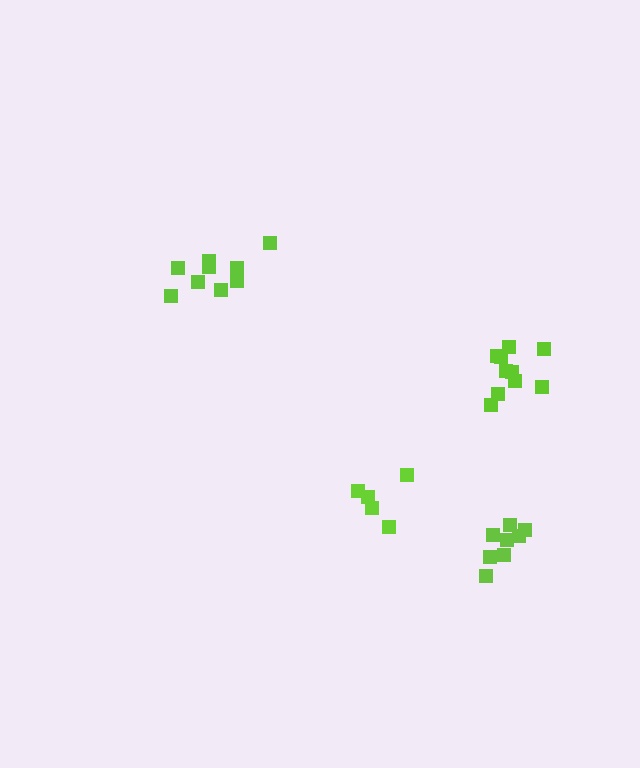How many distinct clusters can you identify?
There are 4 distinct clusters.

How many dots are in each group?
Group 1: 8 dots, Group 2: 5 dots, Group 3: 10 dots, Group 4: 9 dots (32 total).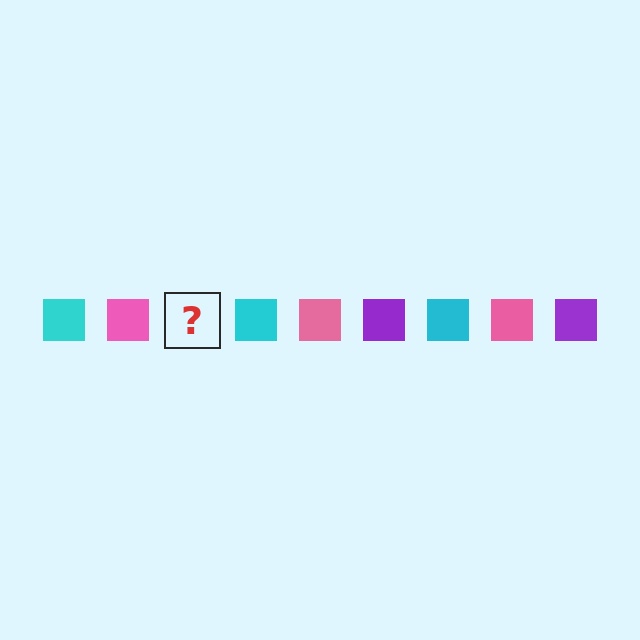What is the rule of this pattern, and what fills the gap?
The rule is that the pattern cycles through cyan, pink, purple squares. The gap should be filled with a purple square.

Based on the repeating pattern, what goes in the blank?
The blank should be a purple square.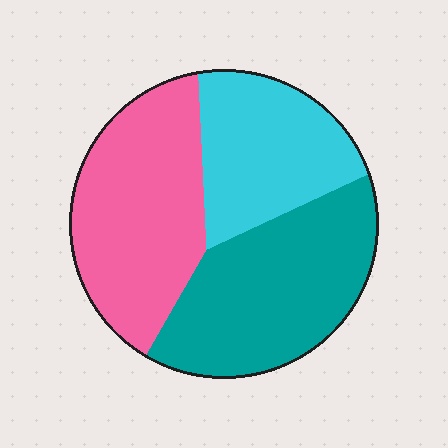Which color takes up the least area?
Cyan, at roughly 25%.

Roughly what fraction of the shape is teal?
Teal covers around 35% of the shape.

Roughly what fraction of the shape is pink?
Pink takes up about three eighths (3/8) of the shape.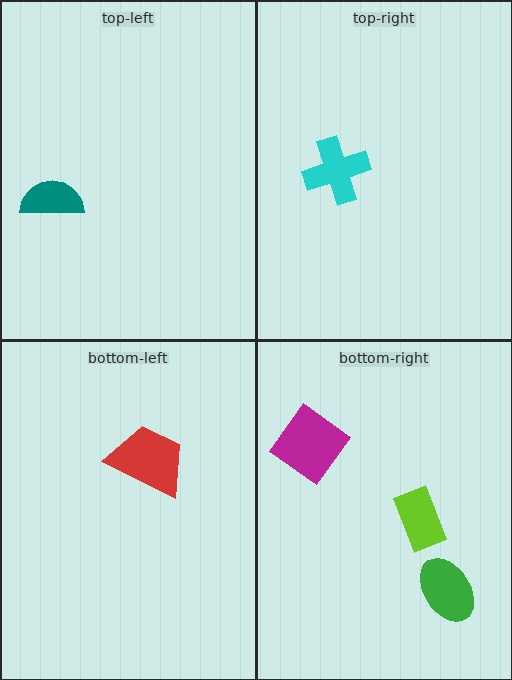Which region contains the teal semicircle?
The top-left region.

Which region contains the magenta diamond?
The bottom-right region.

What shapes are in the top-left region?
The teal semicircle.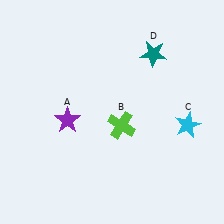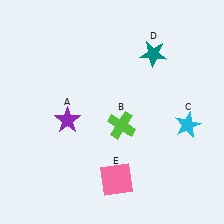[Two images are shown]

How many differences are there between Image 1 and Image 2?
There is 1 difference between the two images.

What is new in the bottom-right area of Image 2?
A pink square (E) was added in the bottom-right area of Image 2.